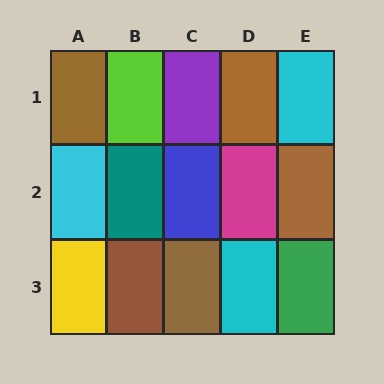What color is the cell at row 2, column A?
Cyan.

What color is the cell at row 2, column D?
Magenta.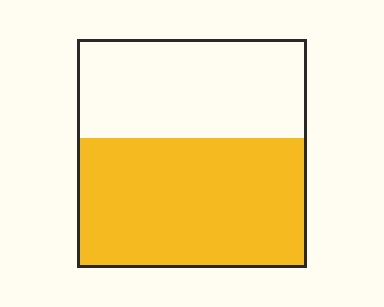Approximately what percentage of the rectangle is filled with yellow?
Approximately 55%.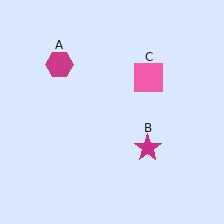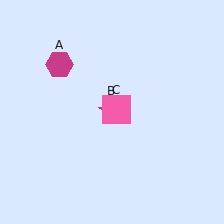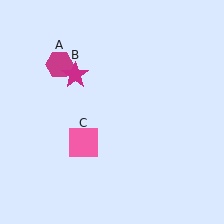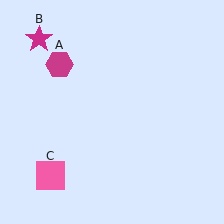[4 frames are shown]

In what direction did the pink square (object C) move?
The pink square (object C) moved down and to the left.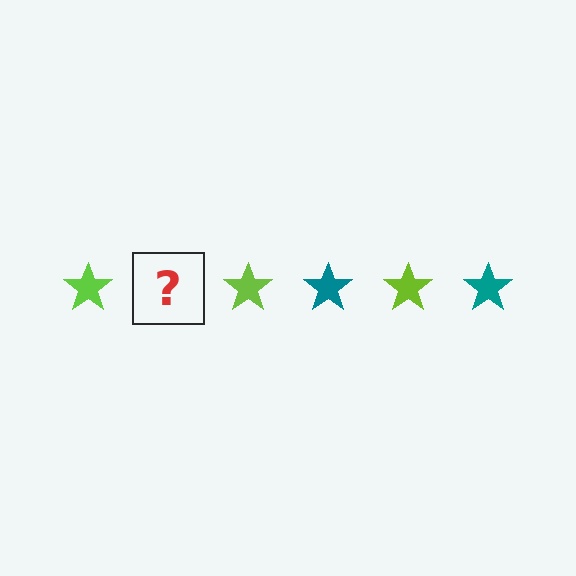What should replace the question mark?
The question mark should be replaced with a teal star.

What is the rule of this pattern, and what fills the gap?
The rule is that the pattern cycles through lime, teal stars. The gap should be filled with a teal star.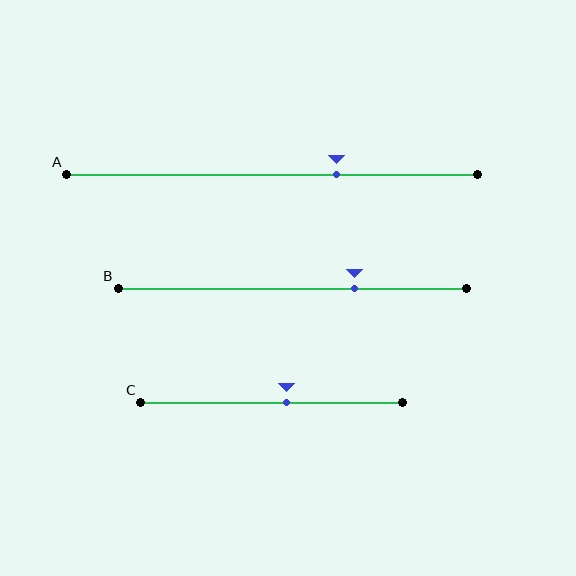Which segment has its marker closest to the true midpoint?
Segment C has its marker closest to the true midpoint.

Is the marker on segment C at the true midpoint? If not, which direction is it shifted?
No, the marker on segment C is shifted to the right by about 6% of the segment length.